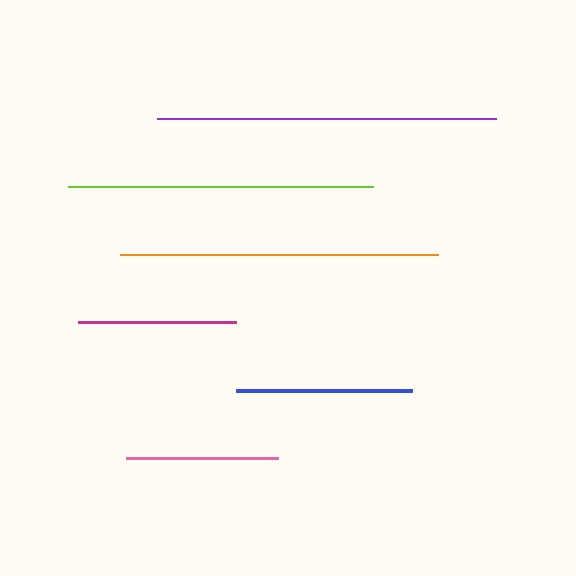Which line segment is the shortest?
The pink line is the shortest at approximately 152 pixels.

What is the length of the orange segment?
The orange segment is approximately 318 pixels long.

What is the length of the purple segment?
The purple segment is approximately 339 pixels long.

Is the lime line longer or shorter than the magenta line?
The lime line is longer than the magenta line.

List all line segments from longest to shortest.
From longest to shortest: purple, orange, lime, blue, magenta, pink.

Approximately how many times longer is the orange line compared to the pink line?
The orange line is approximately 2.1 times the length of the pink line.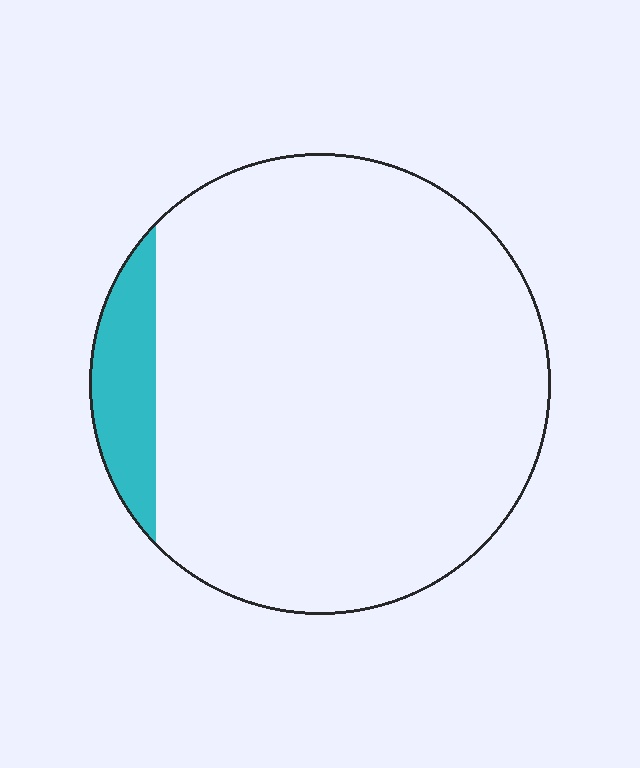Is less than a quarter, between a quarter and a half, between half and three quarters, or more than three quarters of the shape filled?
Less than a quarter.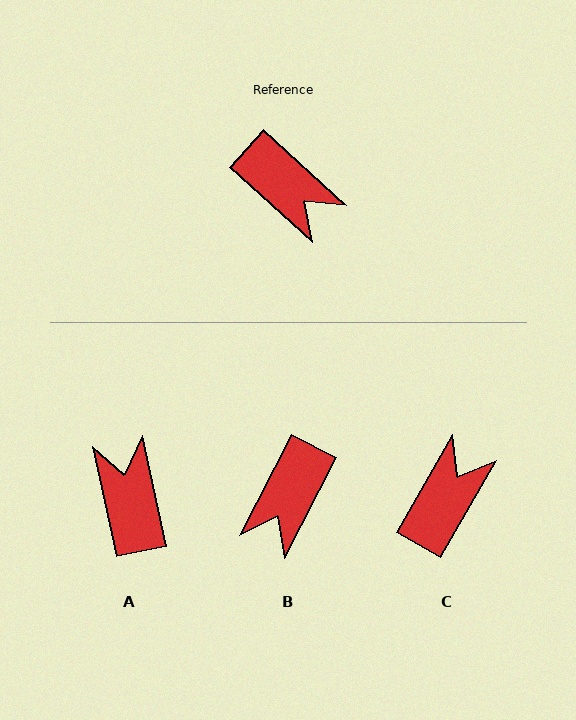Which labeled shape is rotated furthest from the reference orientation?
A, about 144 degrees away.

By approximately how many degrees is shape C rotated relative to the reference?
Approximately 102 degrees counter-clockwise.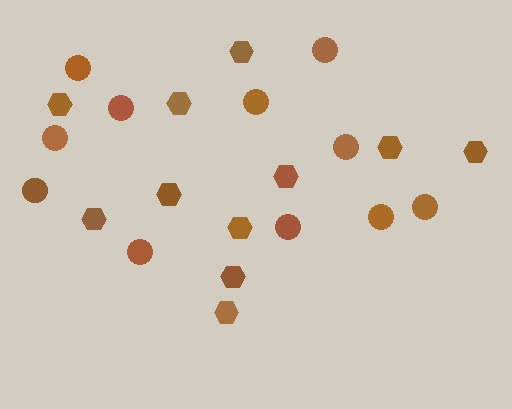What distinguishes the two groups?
There are 2 groups: one group of circles (11) and one group of hexagons (11).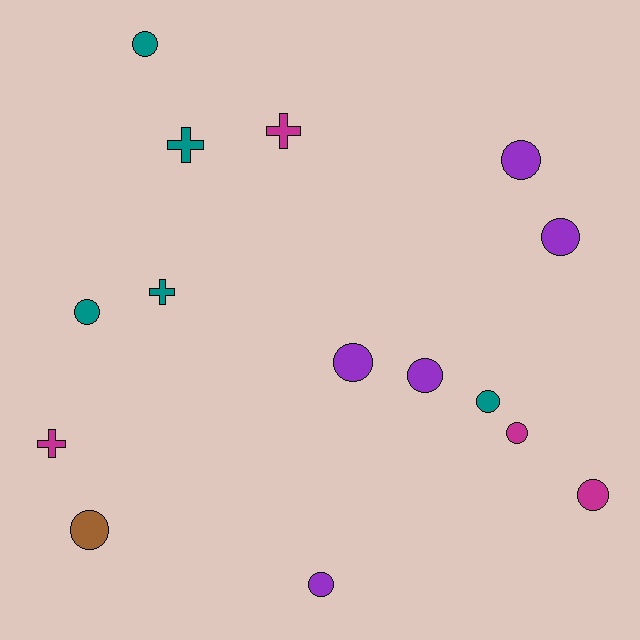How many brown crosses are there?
There are no brown crosses.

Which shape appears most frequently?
Circle, with 11 objects.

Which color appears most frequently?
Purple, with 5 objects.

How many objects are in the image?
There are 15 objects.